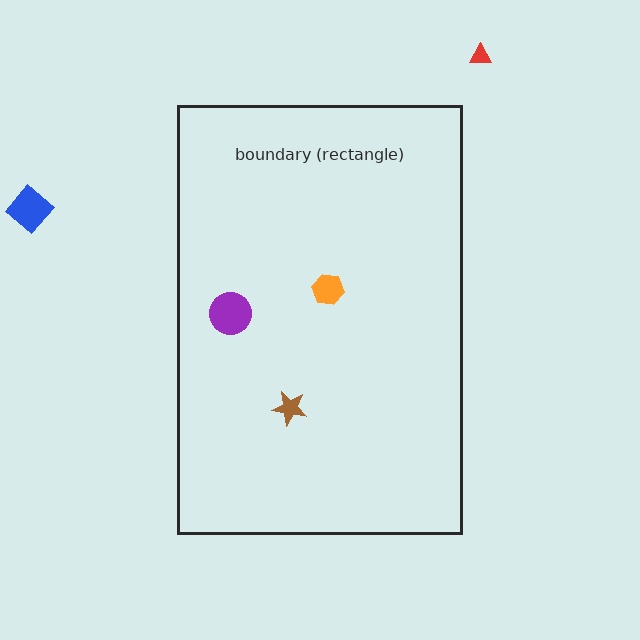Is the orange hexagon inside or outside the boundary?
Inside.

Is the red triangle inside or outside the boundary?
Outside.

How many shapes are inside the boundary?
3 inside, 2 outside.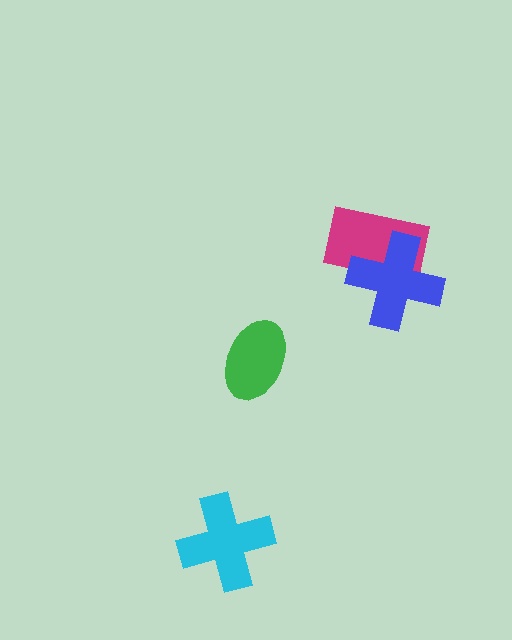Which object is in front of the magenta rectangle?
The blue cross is in front of the magenta rectangle.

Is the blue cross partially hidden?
No, no other shape covers it.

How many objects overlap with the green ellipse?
0 objects overlap with the green ellipse.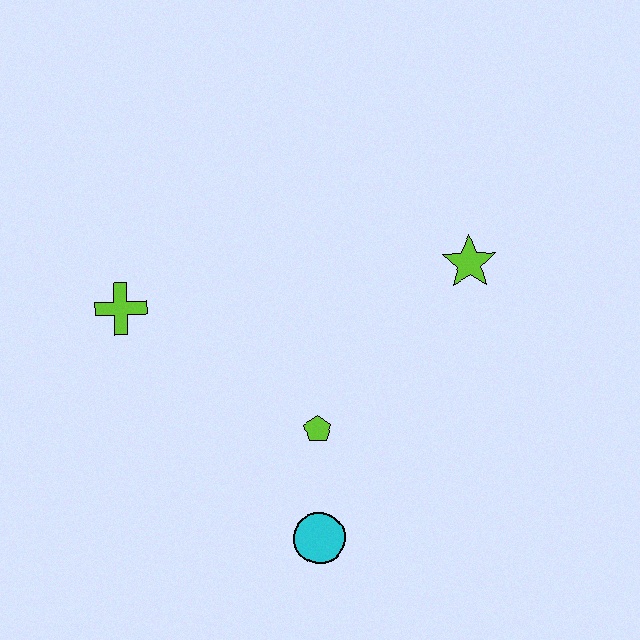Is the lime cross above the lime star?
No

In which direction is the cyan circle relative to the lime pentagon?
The cyan circle is below the lime pentagon.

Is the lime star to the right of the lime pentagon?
Yes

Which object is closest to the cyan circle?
The lime pentagon is closest to the cyan circle.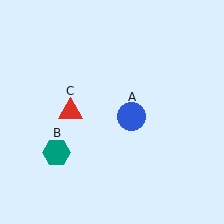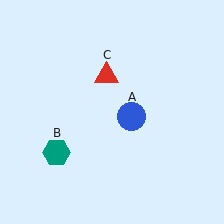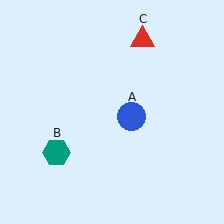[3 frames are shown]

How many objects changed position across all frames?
1 object changed position: red triangle (object C).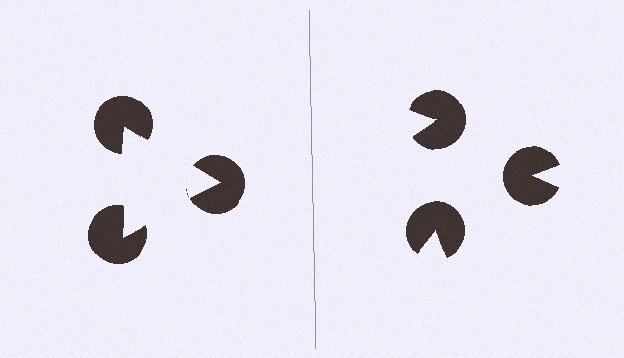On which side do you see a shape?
An illusory triangle appears on the left side. On the right side the wedge cuts are rotated, so no coherent shape forms.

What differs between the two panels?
The pac-man discs are positioned identically on both sides; only the wedge orientations differ. On the left they align to a triangle; on the right they are misaligned.